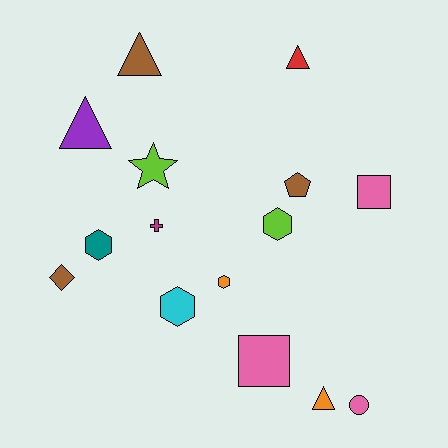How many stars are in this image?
There is 1 star.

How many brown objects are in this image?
There are 3 brown objects.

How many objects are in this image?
There are 15 objects.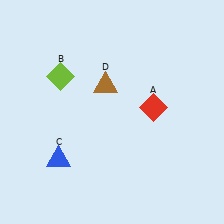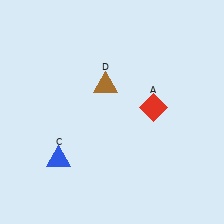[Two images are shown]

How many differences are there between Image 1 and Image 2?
There is 1 difference between the two images.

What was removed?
The lime diamond (B) was removed in Image 2.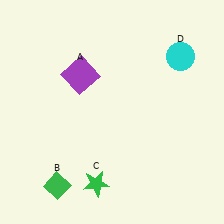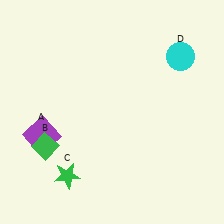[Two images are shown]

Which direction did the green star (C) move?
The green star (C) moved left.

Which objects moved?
The objects that moved are: the purple square (A), the green diamond (B), the green star (C).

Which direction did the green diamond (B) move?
The green diamond (B) moved up.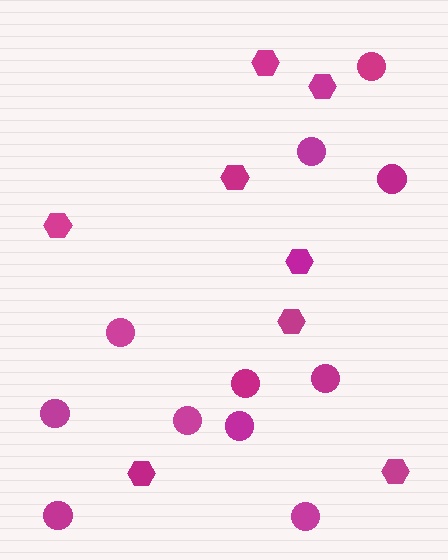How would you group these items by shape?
There are 2 groups: one group of hexagons (8) and one group of circles (11).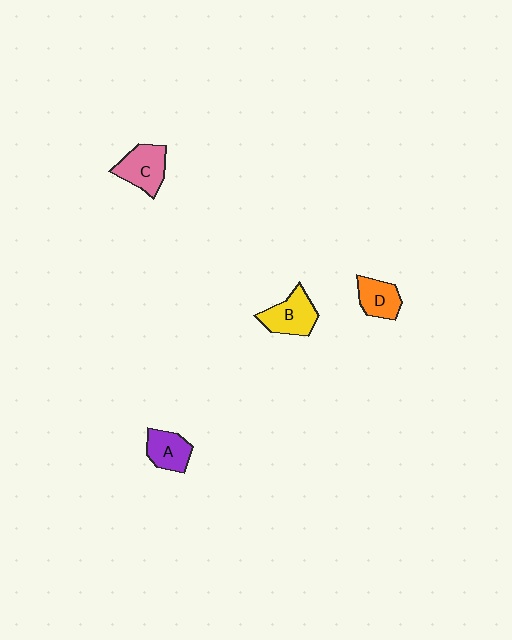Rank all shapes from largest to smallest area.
From largest to smallest: C (pink), B (yellow), A (purple), D (orange).